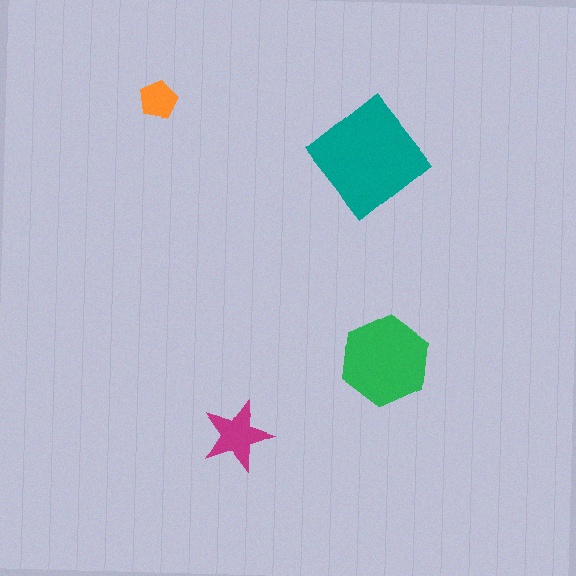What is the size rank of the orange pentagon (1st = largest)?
4th.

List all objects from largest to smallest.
The teal diamond, the green hexagon, the magenta star, the orange pentagon.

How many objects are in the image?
There are 4 objects in the image.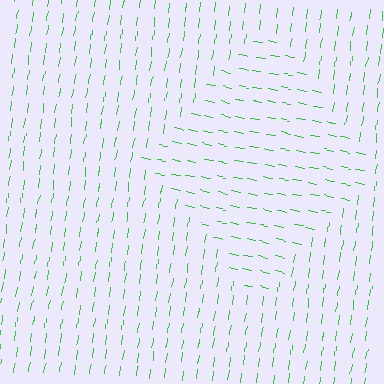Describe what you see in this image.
The image is filled with small green line segments. A diamond region in the image has lines oriented differently from the surrounding lines, creating a visible texture boundary.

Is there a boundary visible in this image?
Yes, there is a texture boundary formed by a change in line orientation.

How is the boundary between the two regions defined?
The boundary is defined purely by a change in line orientation (approximately 87 degrees difference). All lines are the same color and thickness.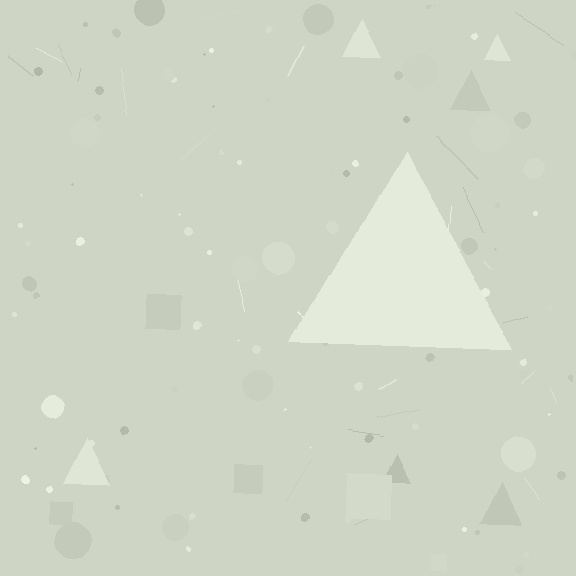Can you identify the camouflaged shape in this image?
The camouflaged shape is a triangle.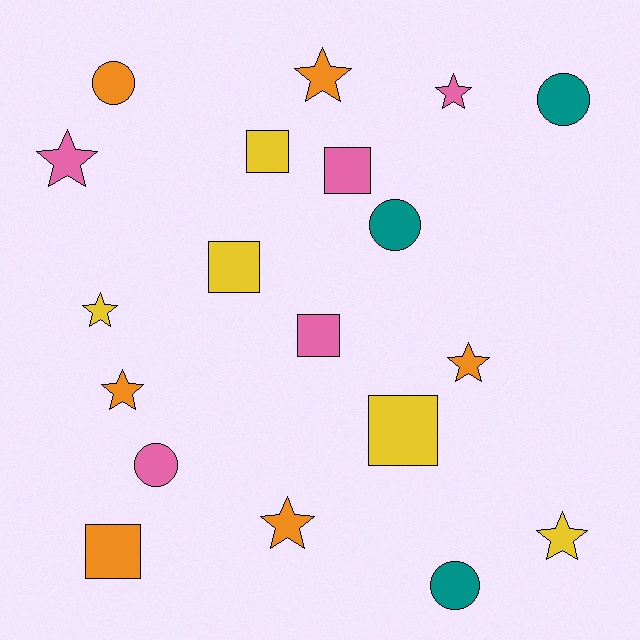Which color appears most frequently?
Orange, with 6 objects.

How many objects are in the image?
There are 19 objects.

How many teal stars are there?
There are no teal stars.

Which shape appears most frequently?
Star, with 8 objects.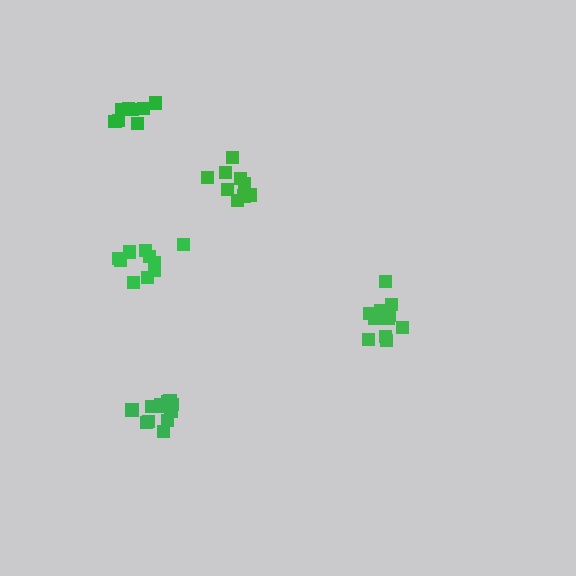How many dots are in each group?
Group 1: 9 dots, Group 2: 10 dots, Group 3: 12 dots, Group 4: 9 dots, Group 5: 13 dots (53 total).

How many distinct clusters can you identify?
There are 5 distinct clusters.